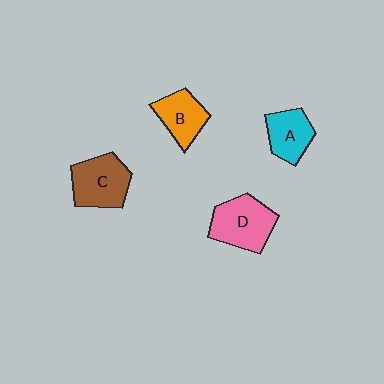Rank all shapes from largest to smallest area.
From largest to smallest: D (pink), C (brown), B (orange), A (cyan).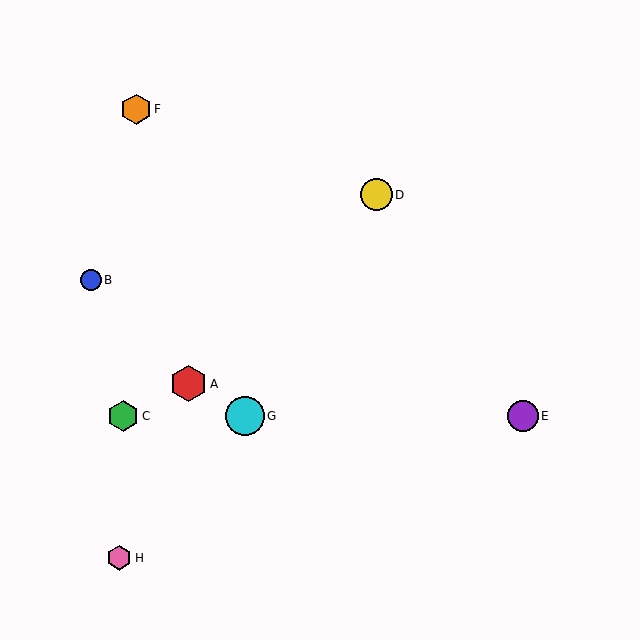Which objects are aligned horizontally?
Objects C, E, G are aligned horizontally.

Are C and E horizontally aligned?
Yes, both are at y≈416.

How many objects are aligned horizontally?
3 objects (C, E, G) are aligned horizontally.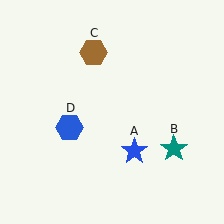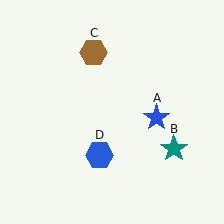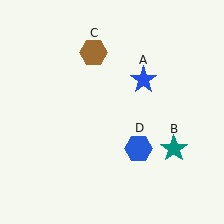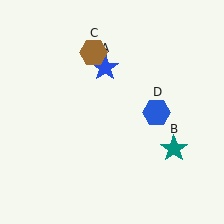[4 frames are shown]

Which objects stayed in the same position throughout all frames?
Teal star (object B) and brown hexagon (object C) remained stationary.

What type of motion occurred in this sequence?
The blue star (object A), blue hexagon (object D) rotated counterclockwise around the center of the scene.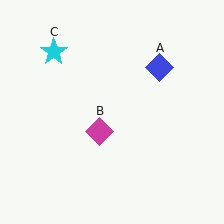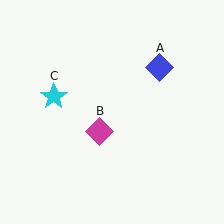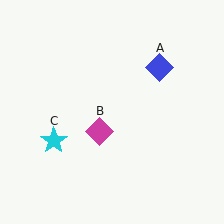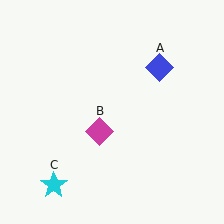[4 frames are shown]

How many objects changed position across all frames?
1 object changed position: cyan star (object C).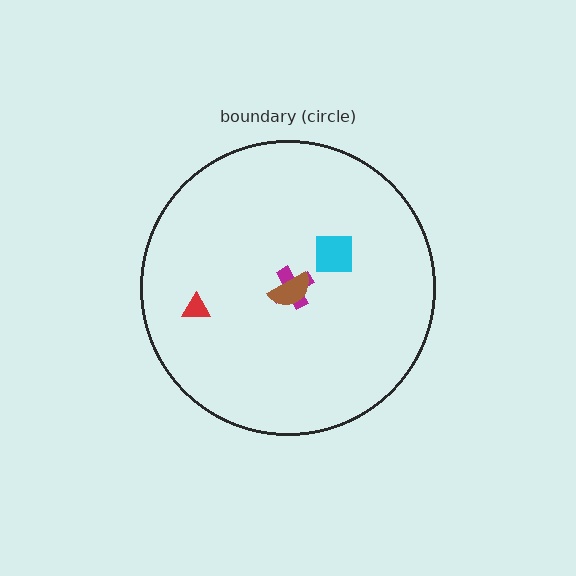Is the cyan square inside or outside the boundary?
Inside.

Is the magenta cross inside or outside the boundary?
Inside.